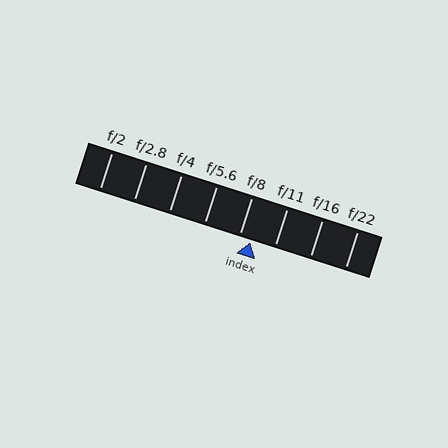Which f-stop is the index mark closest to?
The index mark is closest to f/8.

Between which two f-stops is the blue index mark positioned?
The index mark is between f/8 and f/11.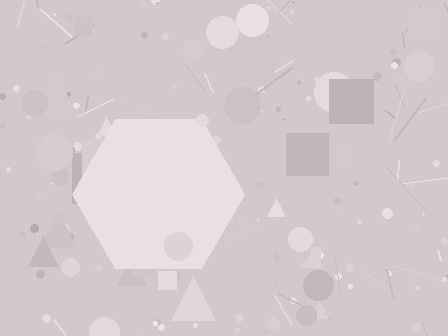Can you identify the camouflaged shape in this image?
The camouflaged shape is a hexagon.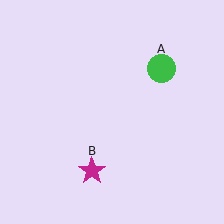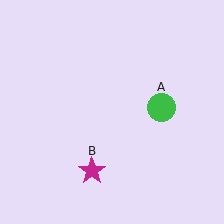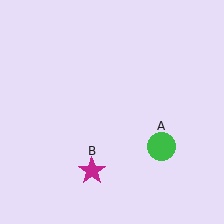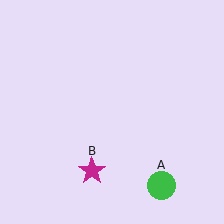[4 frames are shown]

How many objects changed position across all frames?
1 object changed position: green circle (object A).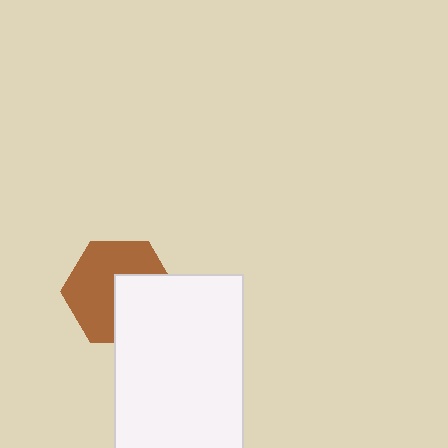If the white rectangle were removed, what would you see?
You would see the complete brown hexagon.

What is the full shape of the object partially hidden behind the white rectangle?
The partially hidden object is a brown hexagon.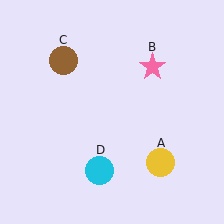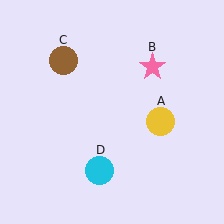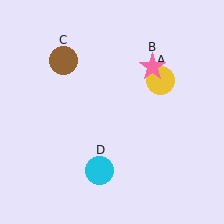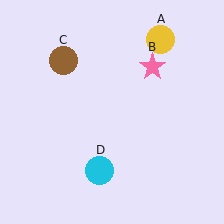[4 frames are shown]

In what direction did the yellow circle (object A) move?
The yellow circle (object A) moved up.